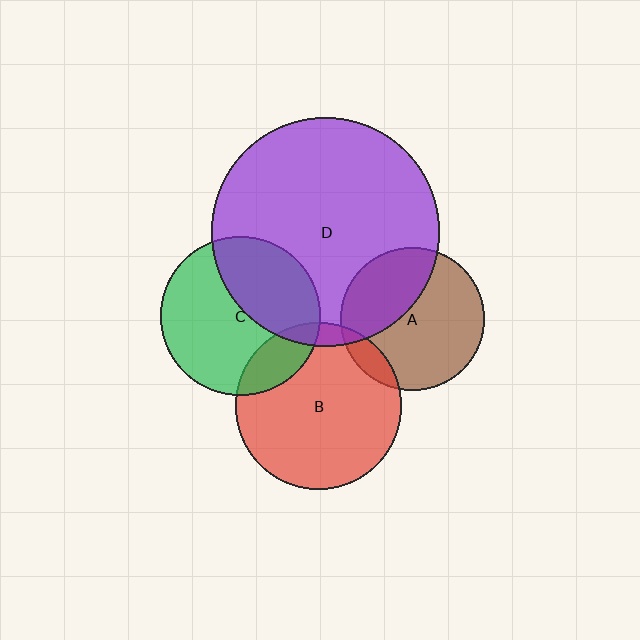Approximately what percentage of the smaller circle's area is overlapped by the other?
Approximately 15%.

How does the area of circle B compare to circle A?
Approximately 1.4 times.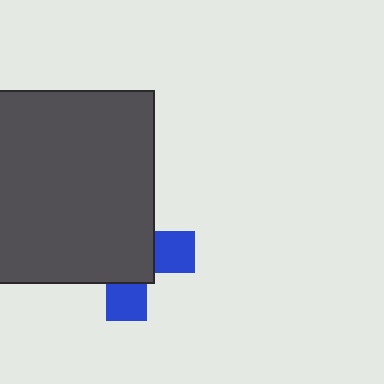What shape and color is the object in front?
The object in front is a dark gray square.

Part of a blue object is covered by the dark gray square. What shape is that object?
It is a cross.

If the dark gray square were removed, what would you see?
You would see the complete blue cross.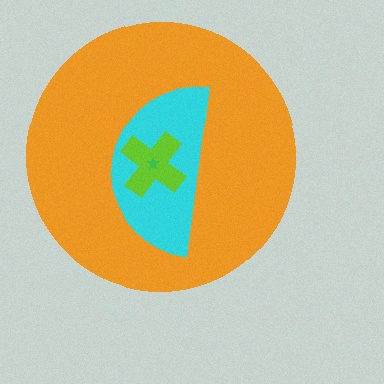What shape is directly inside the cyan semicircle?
The lime cross.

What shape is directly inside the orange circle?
The cyan semicircle.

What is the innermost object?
The green star.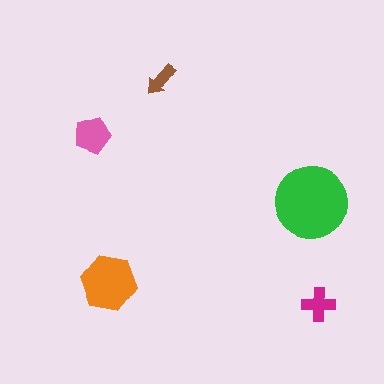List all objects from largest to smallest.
The green circle, the orange hexagon, the pink pentagon, the magenta cross, the brown arrow.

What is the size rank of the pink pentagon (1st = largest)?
3rd.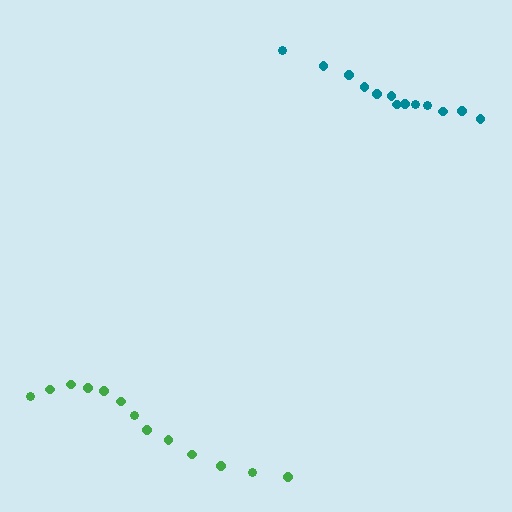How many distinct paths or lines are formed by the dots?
There are 2 distinct paths.